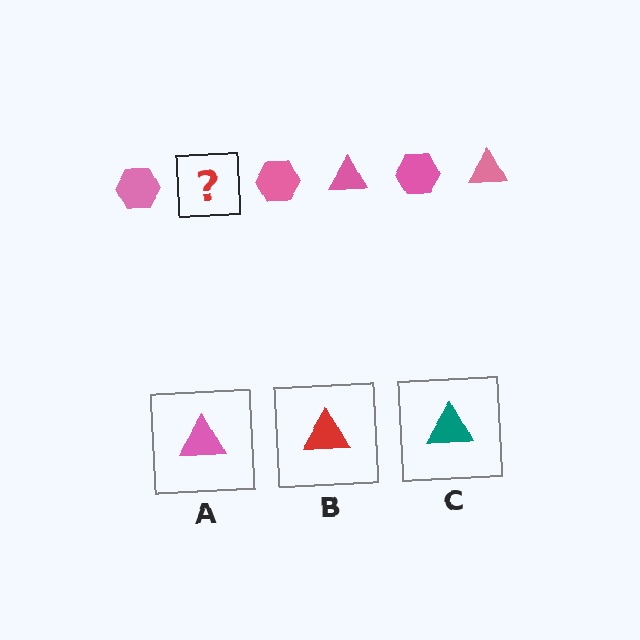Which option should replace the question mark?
Option A.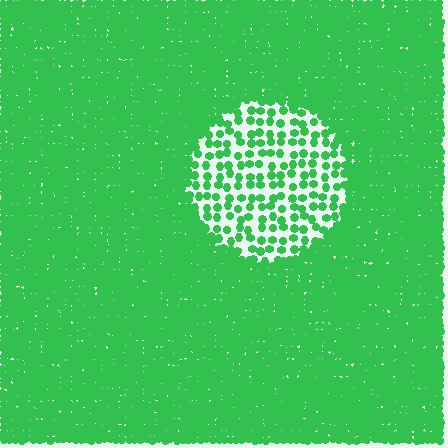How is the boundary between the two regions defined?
The boundary is defined by a change in element density (approximately 3.2x ratio). All elements are the same color, size, and shape.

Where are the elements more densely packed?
The elements are more densely packed outside the circle boundary.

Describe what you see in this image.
The image contains small green elements arranged at two different densities. A circle-shaped region is visible where the elements are less densely packed than the surrounding area.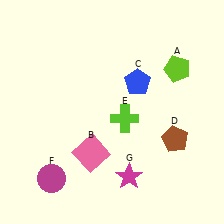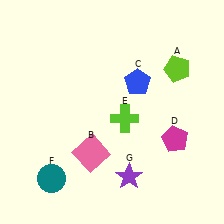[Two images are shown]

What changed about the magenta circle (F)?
In Image 1, F is magenta. In Image 2, it changed to teal.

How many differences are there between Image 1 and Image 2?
There are 3 differences between the two images.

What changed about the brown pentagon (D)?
In Image 1, D is brown. In Image 2, it changed to magenta.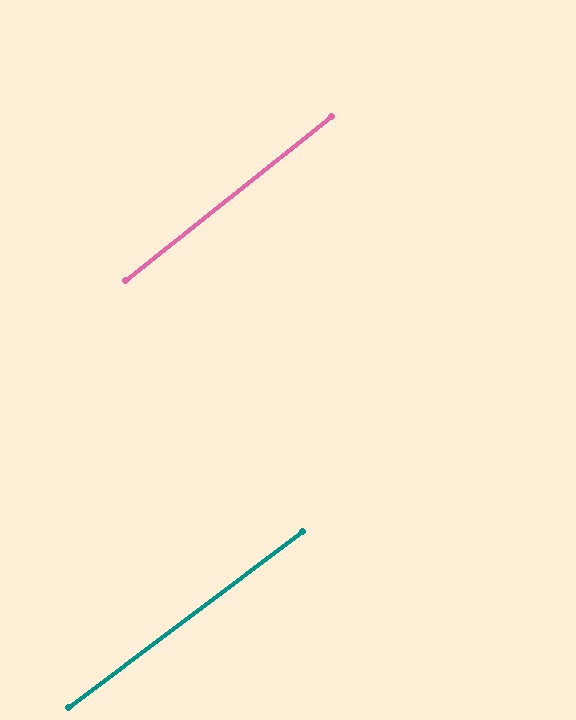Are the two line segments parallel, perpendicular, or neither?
Parallel — their directions differ by only 1.6°.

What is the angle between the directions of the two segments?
Approximately 2 degrees.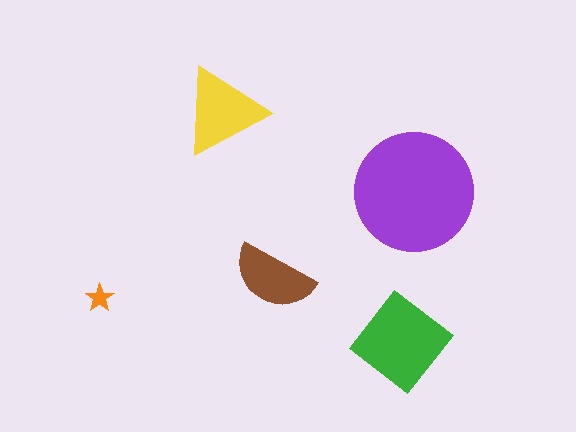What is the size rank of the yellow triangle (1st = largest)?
3rd.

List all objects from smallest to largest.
The orange star, the brown semicircle, the yellow triangle, the green diamond, the purple circle.